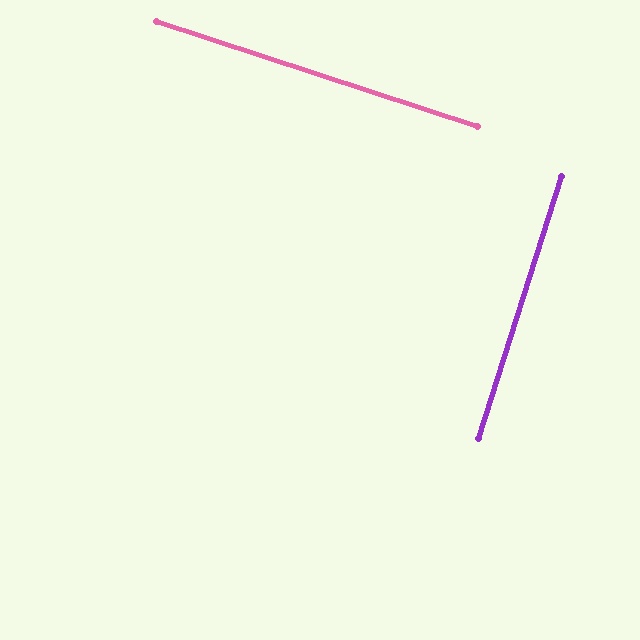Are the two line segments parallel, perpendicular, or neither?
Perpendicular — they meet at approximately 90°.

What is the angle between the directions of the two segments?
Approximately 90 degrees.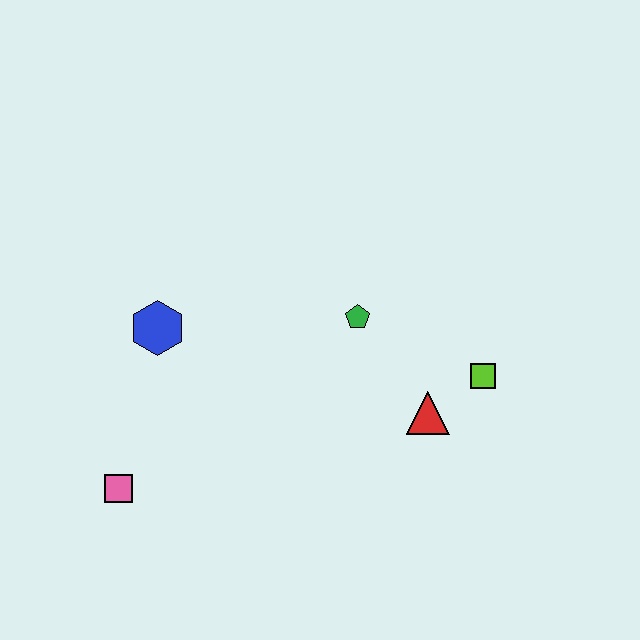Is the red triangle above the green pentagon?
No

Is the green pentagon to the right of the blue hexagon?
Yes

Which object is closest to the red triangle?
The lime square is closest to the red triangle.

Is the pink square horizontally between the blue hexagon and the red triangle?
No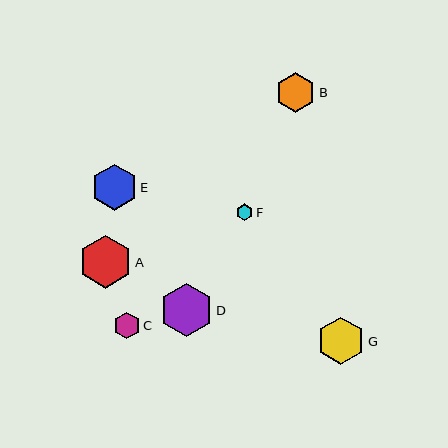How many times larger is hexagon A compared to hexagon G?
Hexagon A is approximately 1.1 times the size of hexagon G.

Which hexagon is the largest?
Hexagon A is the largest with a size of approximately 53 pixels.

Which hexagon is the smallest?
Hexagon F is the smallest with a size of approximately 17 pixels.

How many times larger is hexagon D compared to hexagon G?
Hexagon D is approximately 1.1 times the size of hexagon G.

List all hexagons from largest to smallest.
From largest to smallest: A, D, G, E, B, C, F.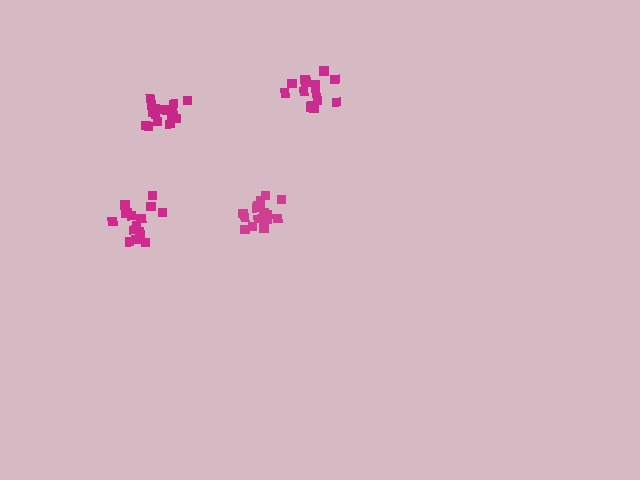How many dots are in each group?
Group 1: 17 dots, Group 2: 17 dots, Group 3: 17 dots, Group 4: 14 dots (65 total).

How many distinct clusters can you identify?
There are 4 distinct clusters.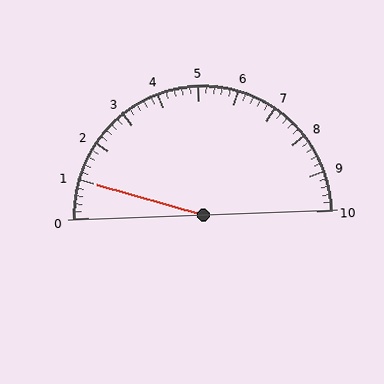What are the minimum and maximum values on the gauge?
The gauge ranges from 0 to 10.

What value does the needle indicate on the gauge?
The needle indicates approximately 1.0.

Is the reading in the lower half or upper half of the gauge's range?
The reading is in the lower half of the range (0 to 10).